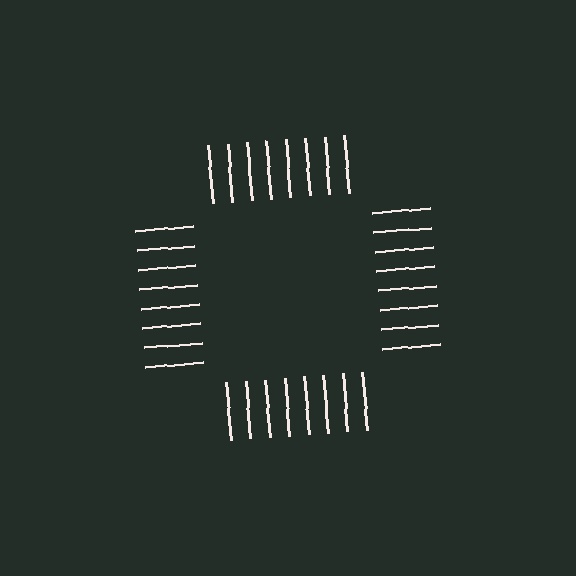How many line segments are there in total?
32 — 8 along each of the 4 edges.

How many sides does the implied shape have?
4 sides — the line-ends trace a square.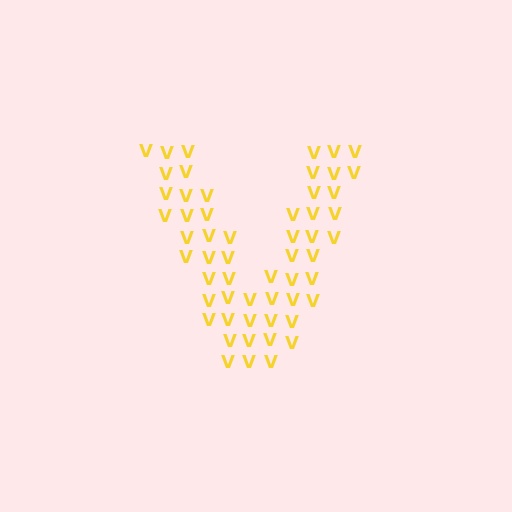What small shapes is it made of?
It is made of small letter V's.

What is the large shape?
The large shape is the letter V.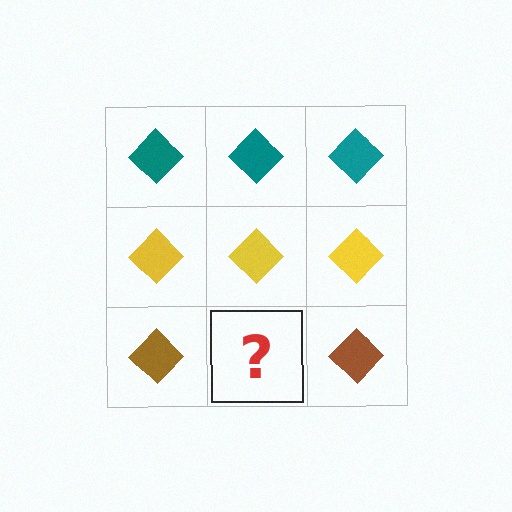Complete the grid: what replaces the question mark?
The question mark should be replaced with a brown diamond.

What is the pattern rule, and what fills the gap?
The rule is that each row has a consistent color. The gap should be filled with a brown diamond.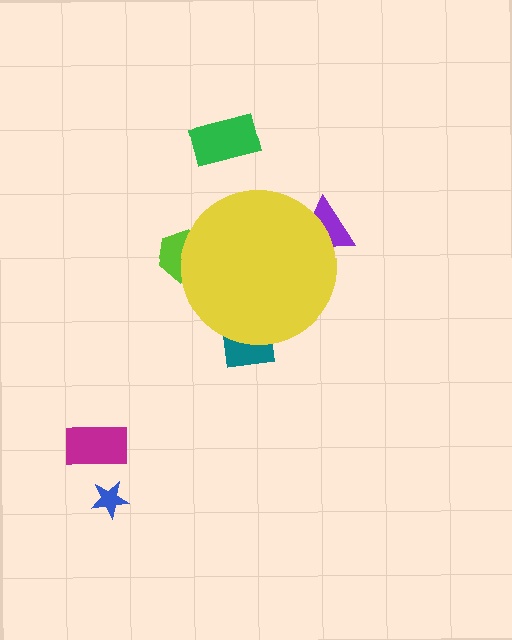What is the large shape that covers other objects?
A yellow circle.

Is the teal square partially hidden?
Yes, the teal square is partially hidden behind the yellow circle.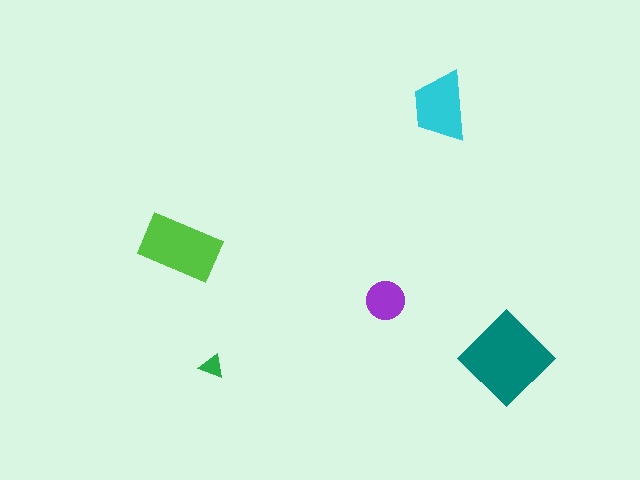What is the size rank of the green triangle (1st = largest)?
5th.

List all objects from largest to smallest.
The teal diamond, the lime rectangle, the cyan trapezoid, the purple circle, the green triangle.